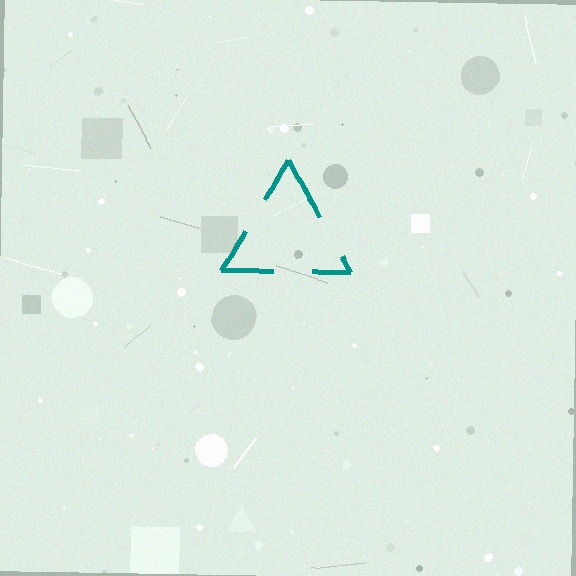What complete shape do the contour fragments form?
The contour fragments form a triangle.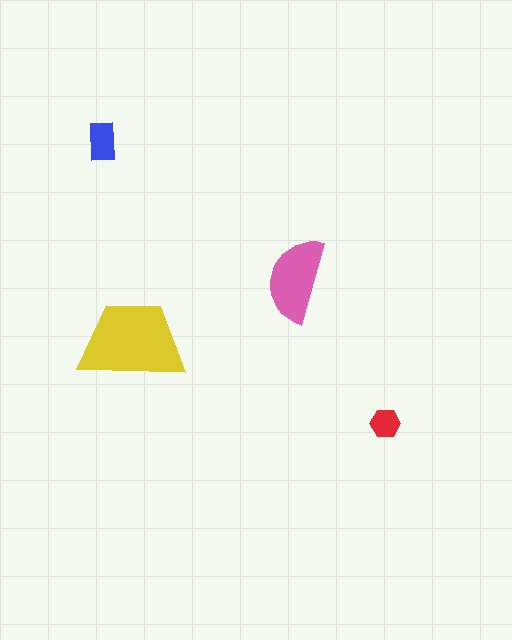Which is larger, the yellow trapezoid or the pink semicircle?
The yellow trapezoid.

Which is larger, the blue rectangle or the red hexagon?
The blue rectangle.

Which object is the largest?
The yellow trapezoid.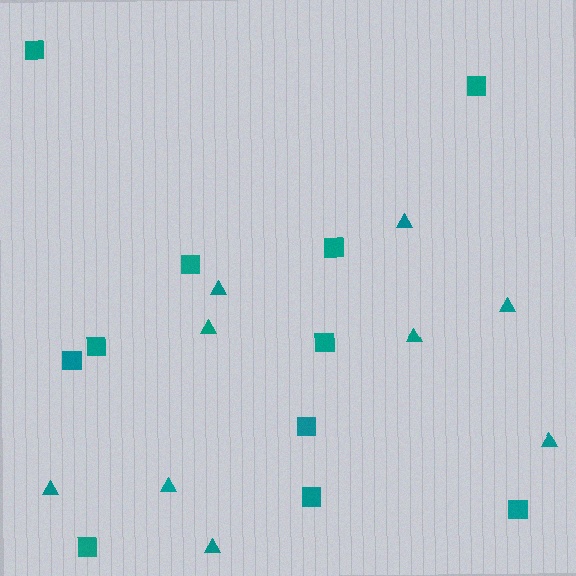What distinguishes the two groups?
There are 2 groups: one group of squares (11) and one group of triangles (9).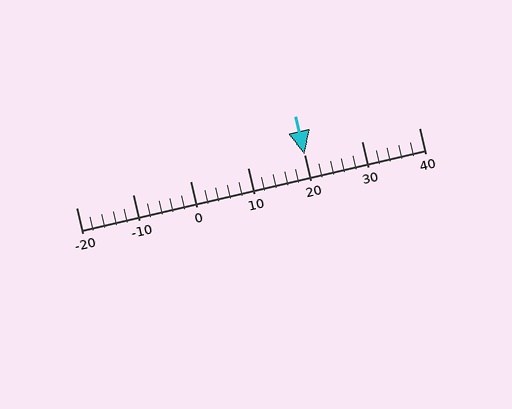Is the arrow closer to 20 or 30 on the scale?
The arrow is closer to 20.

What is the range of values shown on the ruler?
The ruler shows values from -20 to 40.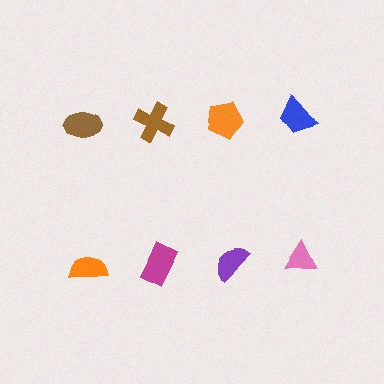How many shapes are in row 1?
4 shapes.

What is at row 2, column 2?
A magenta rectangle.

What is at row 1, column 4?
A blue trapezoid.